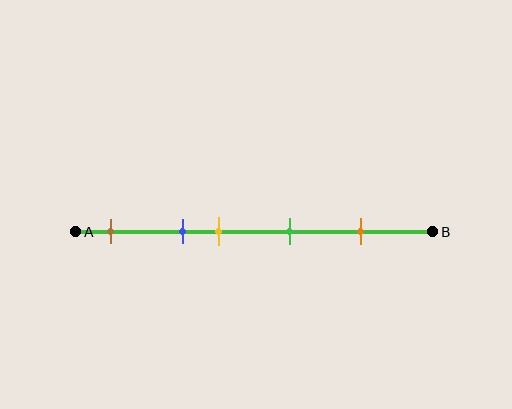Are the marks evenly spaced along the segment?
No, the marks are not evenly spaced.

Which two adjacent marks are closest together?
The blue and yellow marks are the closest adjacent pair.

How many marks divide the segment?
There are 5 marks dividing the segment.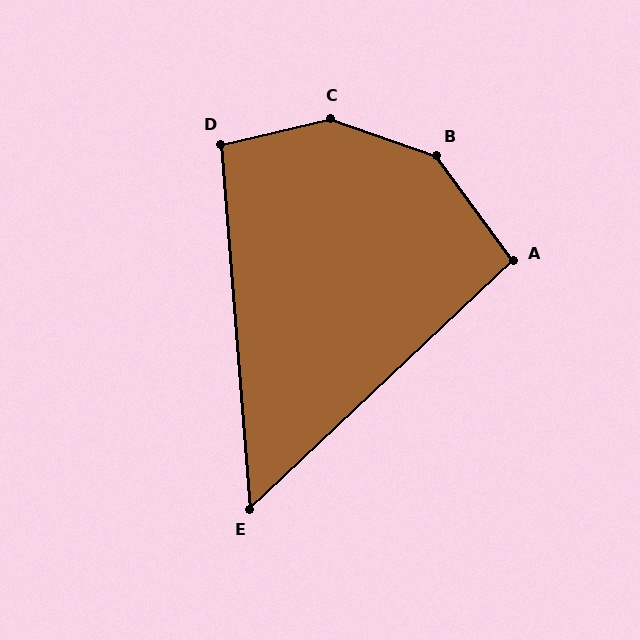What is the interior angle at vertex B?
Approximately 145 degrees (obtuse).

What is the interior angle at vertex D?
Approximately 99 degrees (obtuse).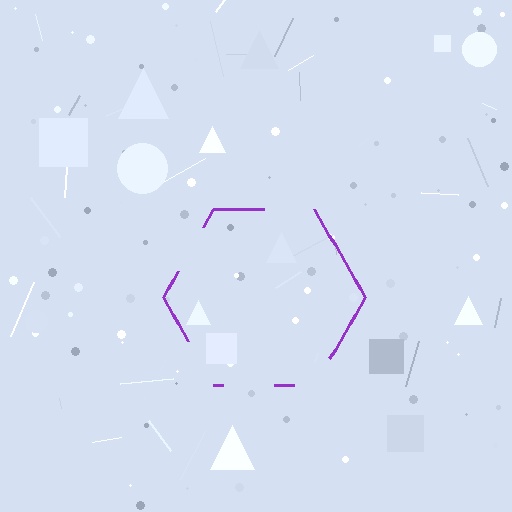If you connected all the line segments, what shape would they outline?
They would outline a hexagon.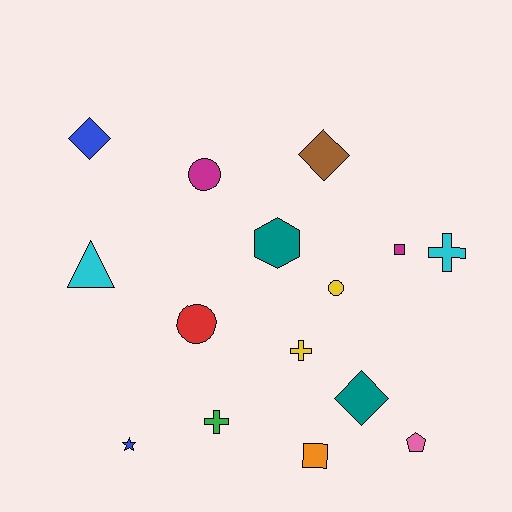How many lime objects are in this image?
There are no lime objects.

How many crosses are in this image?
There are 3 crosses.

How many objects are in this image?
There are 15 objects.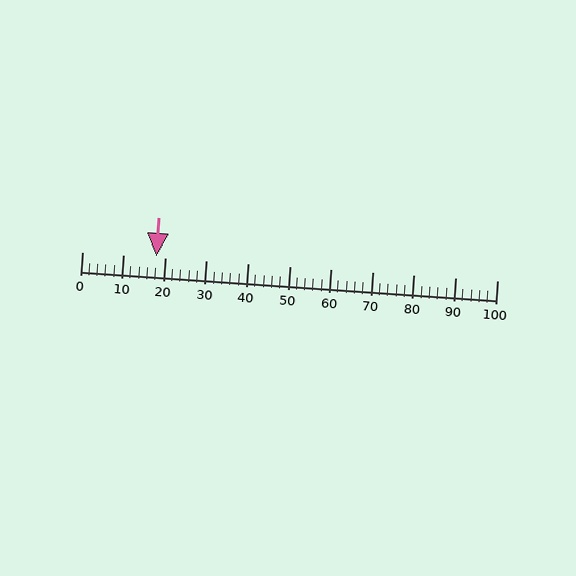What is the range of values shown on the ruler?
The ruler shows values from 0 to 100.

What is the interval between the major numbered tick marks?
The major tick marks are spaced 10 units apart.